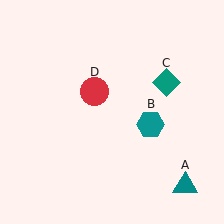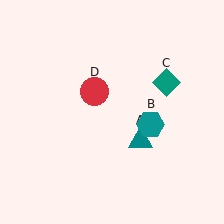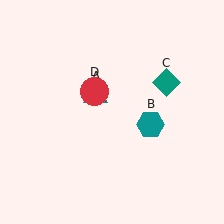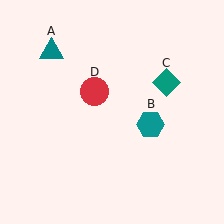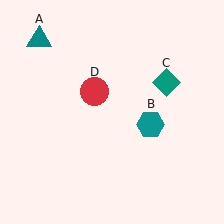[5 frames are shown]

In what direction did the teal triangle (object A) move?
The teal triangle (object A) moved up and to the left.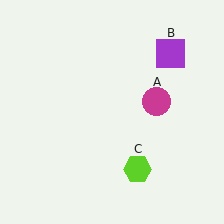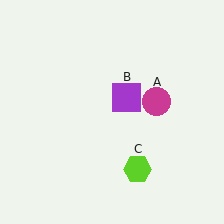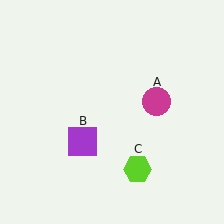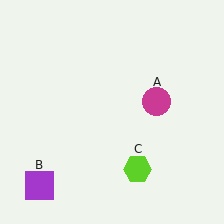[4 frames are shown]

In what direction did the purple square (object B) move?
The purple square (object B) moved down and to the left.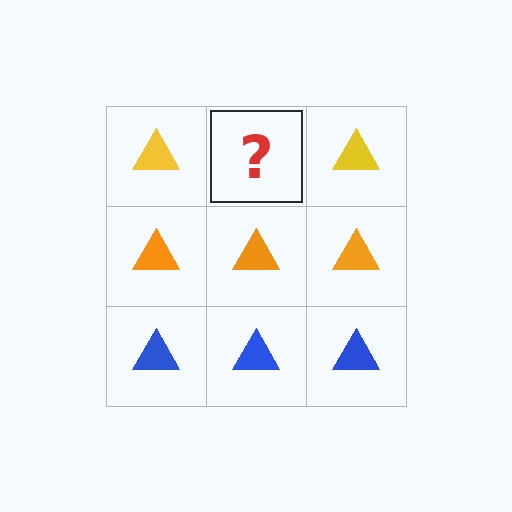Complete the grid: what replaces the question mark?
The question mark should be replaced with a yellow triangle.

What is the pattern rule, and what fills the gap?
The rule is that each row has a consistent color. The gap should be filled with a yellow triangle.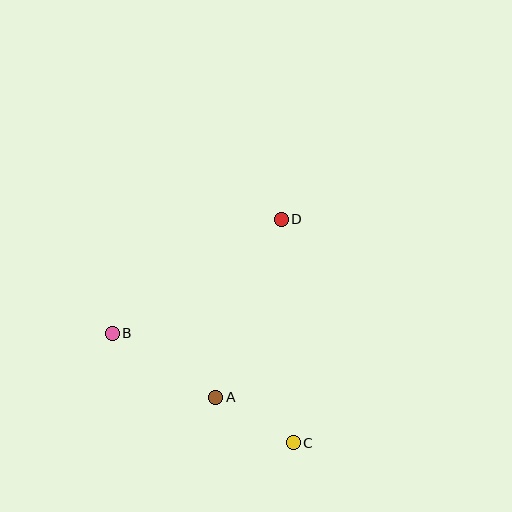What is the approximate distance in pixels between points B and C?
The distance between B and C is approximately 212 pixels.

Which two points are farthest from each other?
Points C and D are farthest from each other.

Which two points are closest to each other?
Points A and C are closest to each other.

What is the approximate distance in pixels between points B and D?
The distance between B and D is approximately 204 pixels.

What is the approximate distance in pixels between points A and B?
The distance between A and B is approximately 122 pixels.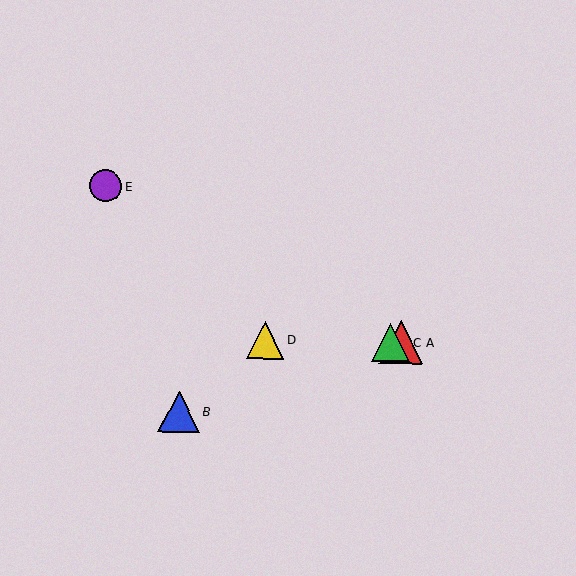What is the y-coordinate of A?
Object A is at y≈343.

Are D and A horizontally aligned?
Yes, both are at y≈340.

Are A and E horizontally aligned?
No, A is at y≈343 and E is at y≈186.